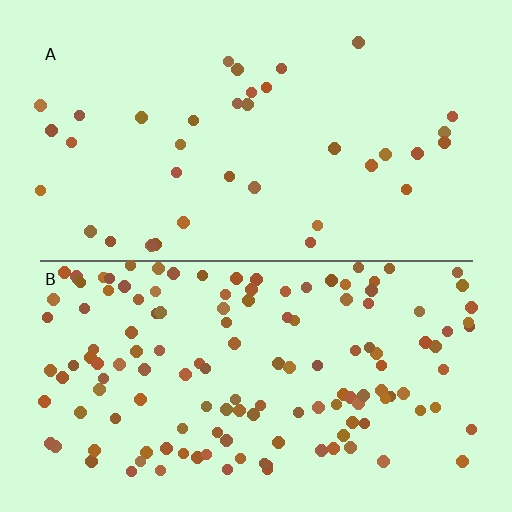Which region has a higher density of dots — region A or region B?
B (the bottom).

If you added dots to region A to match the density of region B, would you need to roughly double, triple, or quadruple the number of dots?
Approximately quadruple.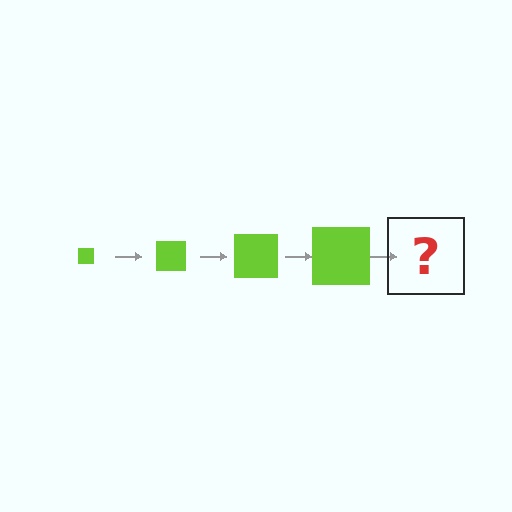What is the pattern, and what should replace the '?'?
The pattern is that the square gets progressively larger each step. The '?' should be a lime square, larger than the previous one.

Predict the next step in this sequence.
The next step is a lime square, larger than the previous one.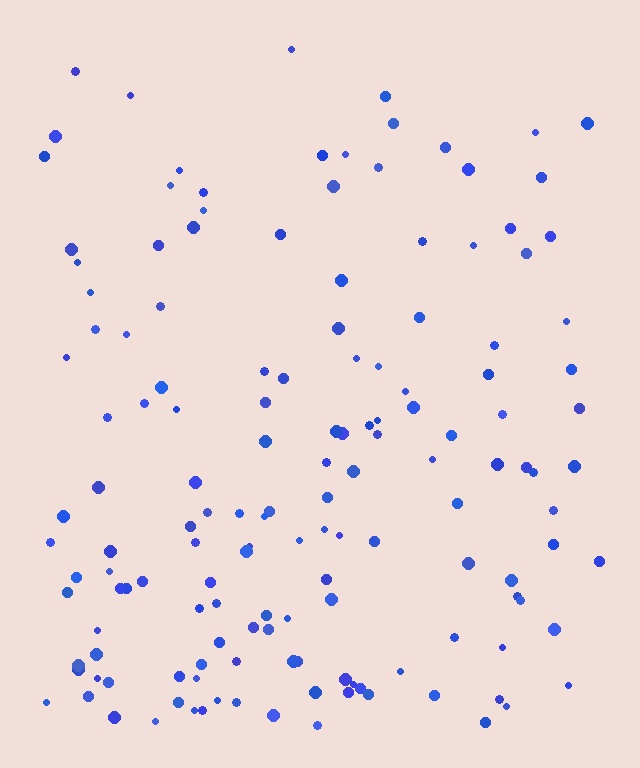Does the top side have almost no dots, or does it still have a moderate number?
Still a moderate number, just noticeably fewer than the bottom.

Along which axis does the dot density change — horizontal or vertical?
Vertical.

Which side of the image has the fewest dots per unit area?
The top.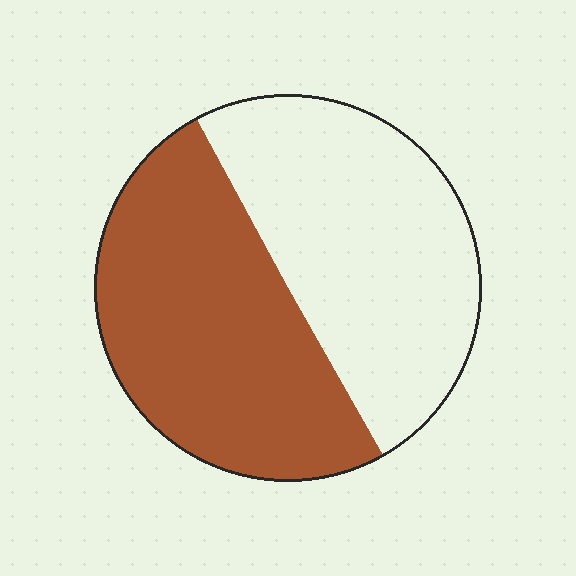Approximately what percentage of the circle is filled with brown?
Approximately 50%.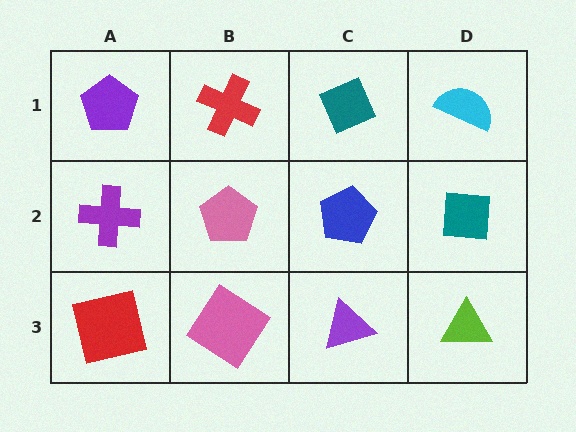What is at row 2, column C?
A blue pentagon.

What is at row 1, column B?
A red cross.